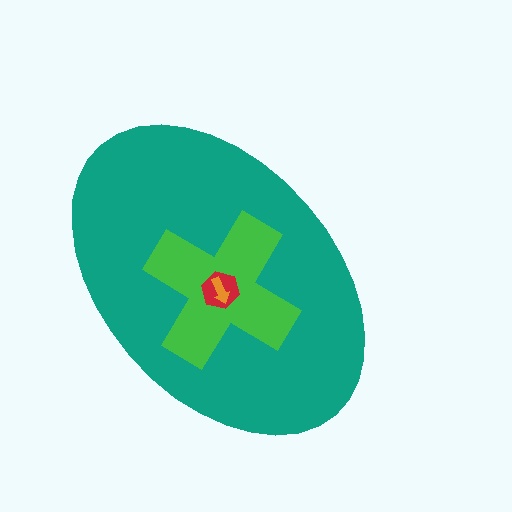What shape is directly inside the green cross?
The red hexagon.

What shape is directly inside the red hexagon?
The orange arrow.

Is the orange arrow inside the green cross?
Yes.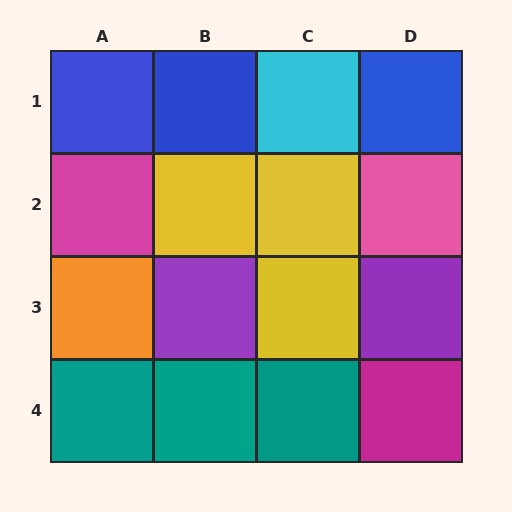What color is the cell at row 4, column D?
Magenta.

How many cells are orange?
1 cell is orange.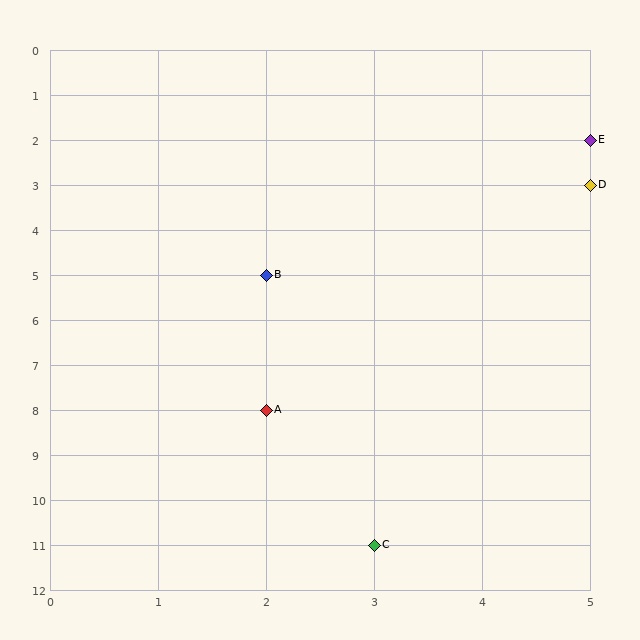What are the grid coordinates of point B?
Point B is at grid coordinates (2, 5).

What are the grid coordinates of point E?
Point E is at grid coordinates (5, 2).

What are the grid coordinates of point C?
Point C is at grid coordinates (3, 11).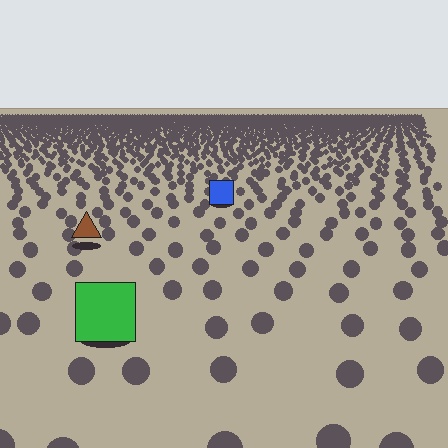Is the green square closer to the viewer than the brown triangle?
Yes. The green square is closer — you can tell from the texture gradient: the ground texture is coarser near it.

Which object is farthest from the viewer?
The blue square is farthest from the viewer. It appears smaller and the ground texture around it is denser.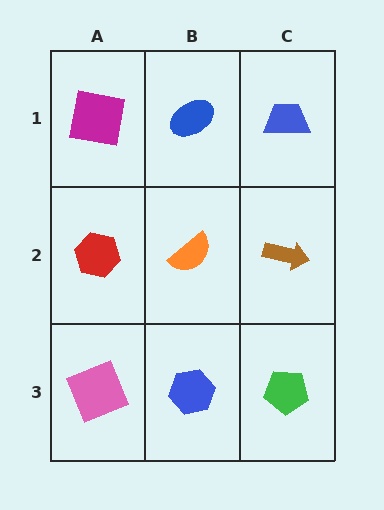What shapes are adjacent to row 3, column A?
A red hexagon (row 2, column A), a blue hexagon (row 3, column B).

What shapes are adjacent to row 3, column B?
An orange semicircle (row 2, column B), a pink square (row 3, column A), a green pentagon (row 3, column C).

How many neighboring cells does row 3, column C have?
2.